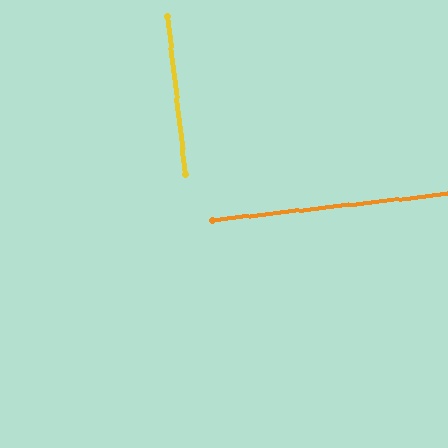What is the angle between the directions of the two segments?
Approximately 90 degrees.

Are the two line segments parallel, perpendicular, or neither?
Perpendicular — they meet at approximately 90°.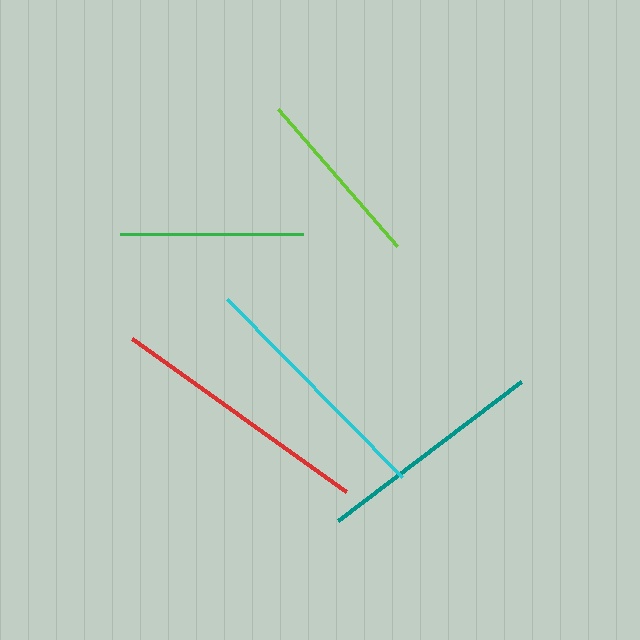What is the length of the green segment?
The green segment is approximately 183 pixels long.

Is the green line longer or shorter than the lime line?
The green line is longer than the lime line.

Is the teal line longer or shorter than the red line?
The red line is longer than the teal line.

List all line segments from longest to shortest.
From longest to shortest: red, cyan, teal, green, lime.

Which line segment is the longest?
The red line is the longest at approximately 263 pixels.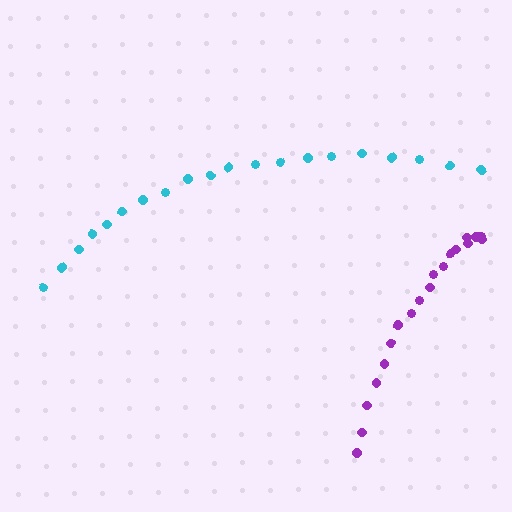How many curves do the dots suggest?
There are 2 distinct paths.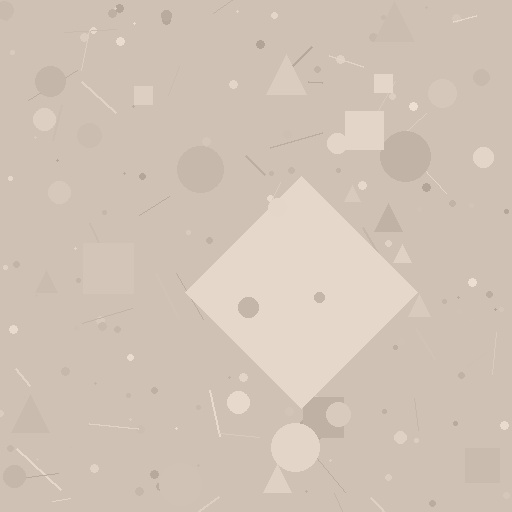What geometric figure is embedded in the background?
A diamond is embedded in the background.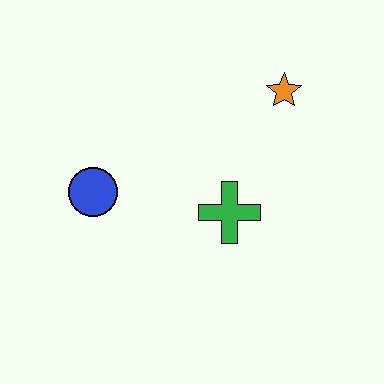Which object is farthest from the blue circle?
The orange star is farthest from the blue circle.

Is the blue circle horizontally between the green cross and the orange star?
No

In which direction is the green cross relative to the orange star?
The green cross is below the orange star.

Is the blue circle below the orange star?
Yes